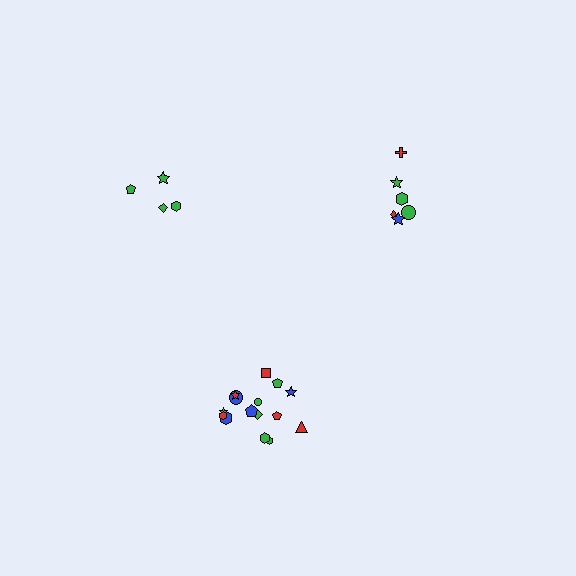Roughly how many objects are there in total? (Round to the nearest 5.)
Roughly 25 objects in total.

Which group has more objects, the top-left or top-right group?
The top-right group.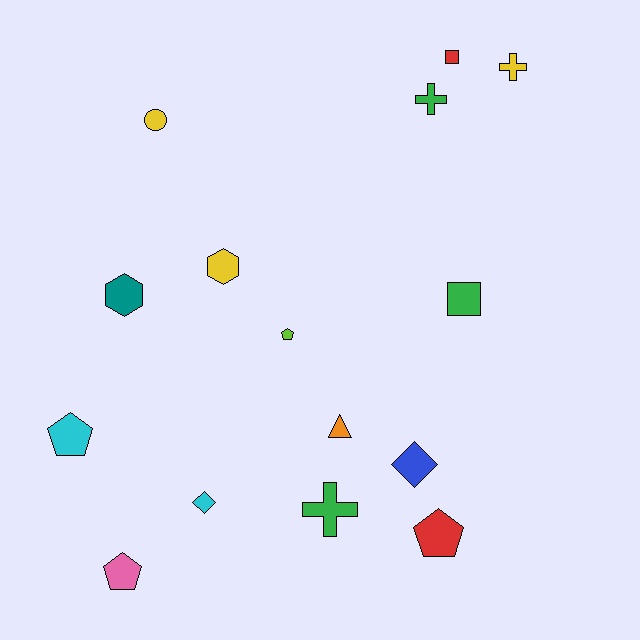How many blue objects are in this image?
There is 1 blue object.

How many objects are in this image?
There are 15 objects.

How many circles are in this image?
There is 1 circle.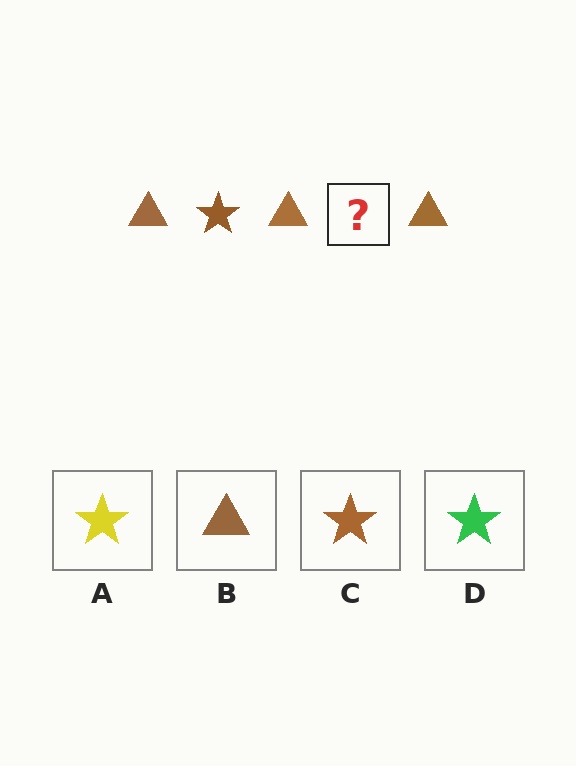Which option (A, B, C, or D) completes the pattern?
C.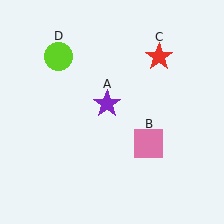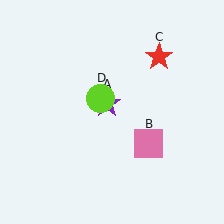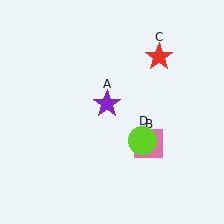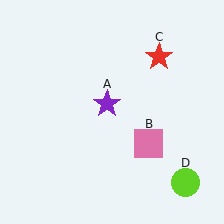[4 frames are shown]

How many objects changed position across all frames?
1 object changed position: lime circle (object D).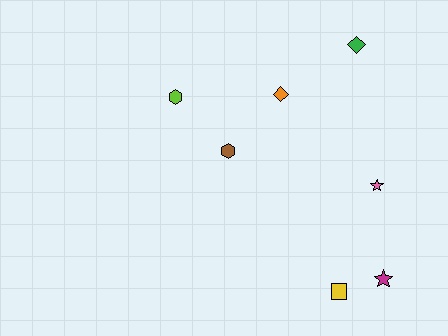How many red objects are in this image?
There are no red objects.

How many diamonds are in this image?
There are 2 diamonds.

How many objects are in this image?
There are 7 objects.